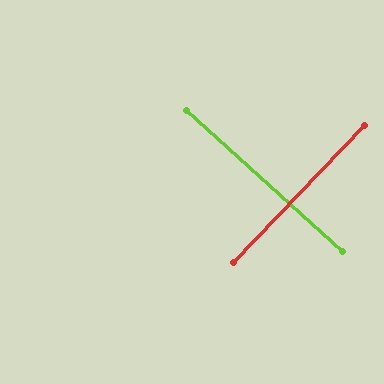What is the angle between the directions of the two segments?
Approximately 88 degrees.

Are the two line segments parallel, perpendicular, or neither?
Perpendicular — they meet at approximately 88°.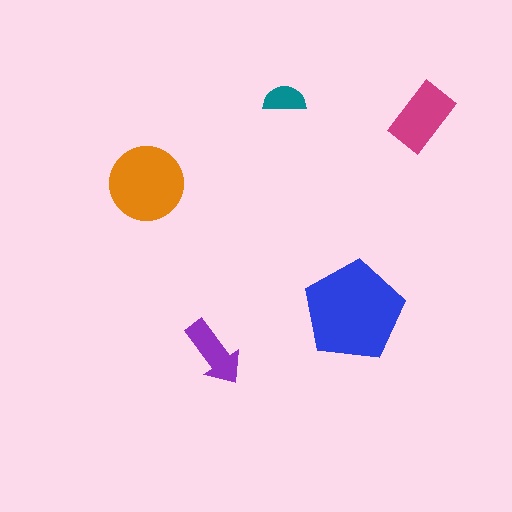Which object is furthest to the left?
The orange circle is leftmost.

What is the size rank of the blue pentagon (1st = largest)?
1st.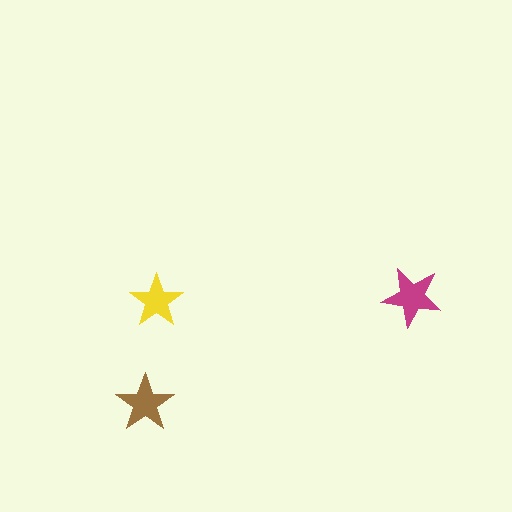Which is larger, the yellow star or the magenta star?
The magenta one.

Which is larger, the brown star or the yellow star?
The brown one.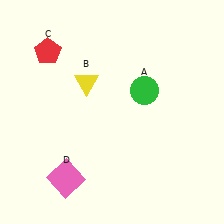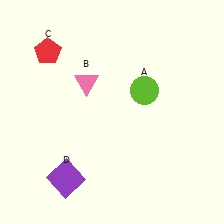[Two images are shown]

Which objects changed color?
A changed from green to lime. B changed from yellow to pink. D changed from pink to purple.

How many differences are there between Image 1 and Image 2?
There are 3 differences between the two images.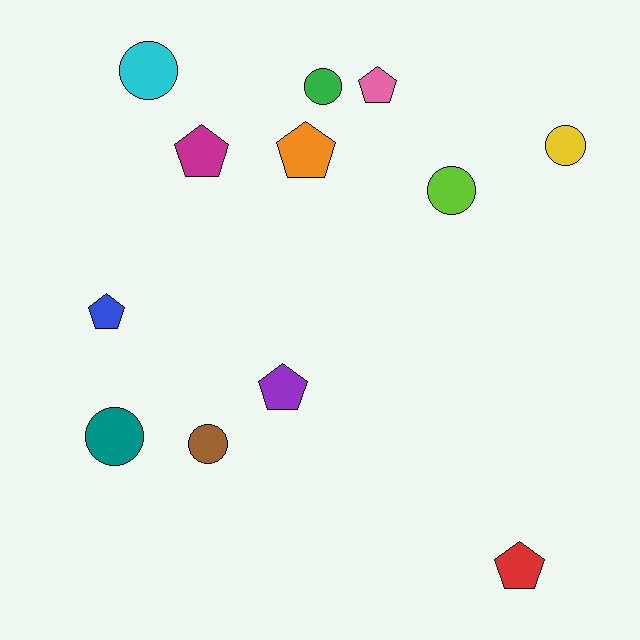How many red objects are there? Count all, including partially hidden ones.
There is 1 red object.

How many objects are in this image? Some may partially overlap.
There are 12 objects.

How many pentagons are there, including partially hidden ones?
There are 6 pentagons.